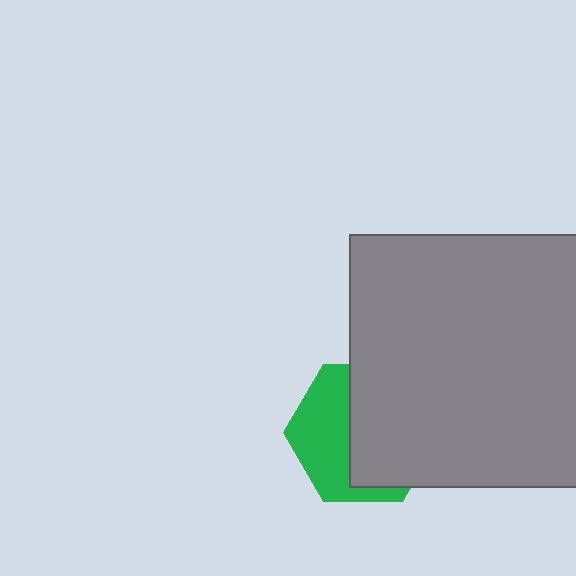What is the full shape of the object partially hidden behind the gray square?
The partially hidden object is a green hexagon.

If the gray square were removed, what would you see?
You would see the complete green hexagon.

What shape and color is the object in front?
The object in front is a gray square.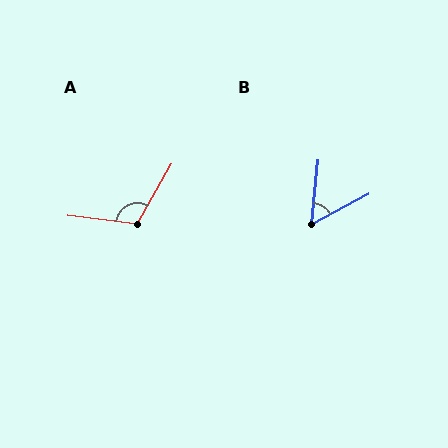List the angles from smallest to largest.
B (56°), A (113°).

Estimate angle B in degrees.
Approximately 56 degrees.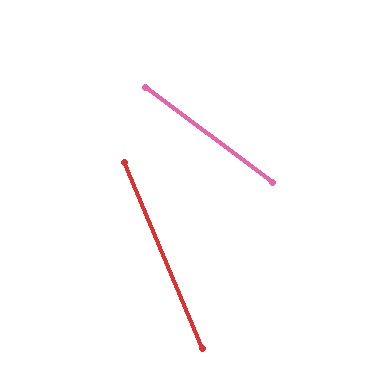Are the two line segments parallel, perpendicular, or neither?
Neither parallel nor perpendicular — they differ by about 31°.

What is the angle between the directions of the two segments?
Approximately 31 degrees.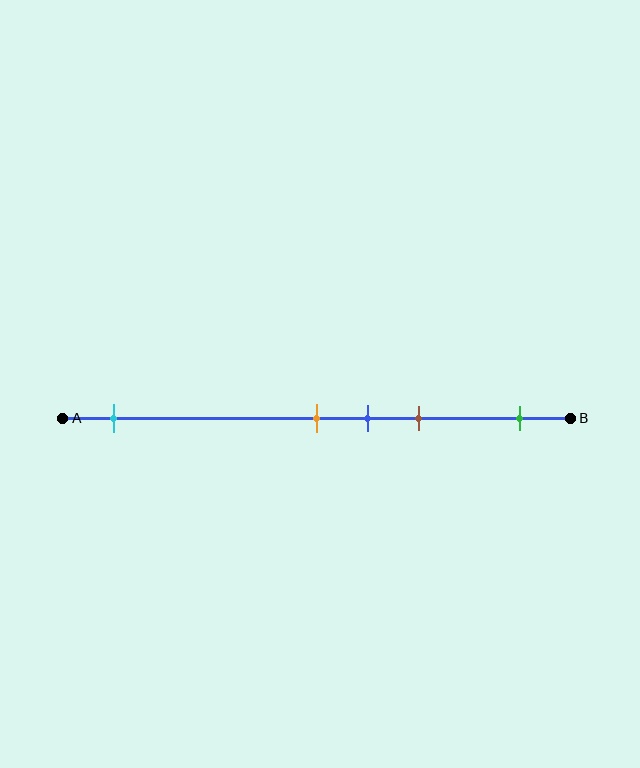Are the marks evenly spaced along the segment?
No, the marks are not evenly spaced.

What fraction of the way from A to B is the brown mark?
The brown mark is approximately 70% (0.7) of the way from A to B.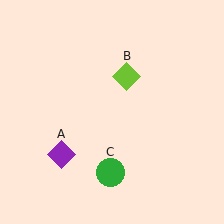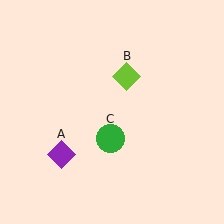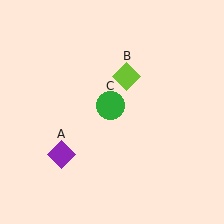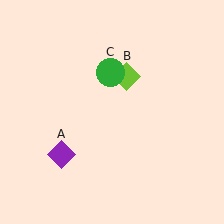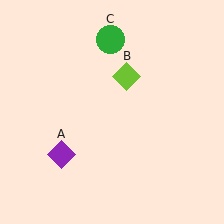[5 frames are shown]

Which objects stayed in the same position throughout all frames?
Purple diamond (object A) and lime diamond (object B) remained stationary.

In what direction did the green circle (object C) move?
The green circle (object C) moved up.